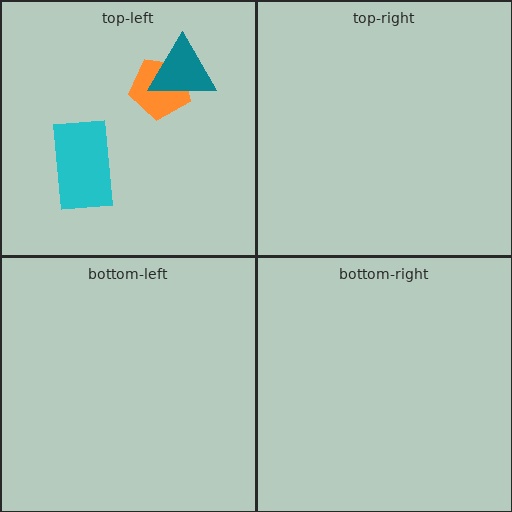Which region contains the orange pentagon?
The top-left region.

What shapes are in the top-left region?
The orange pentagon, the teal triangle, the cyan rectangle.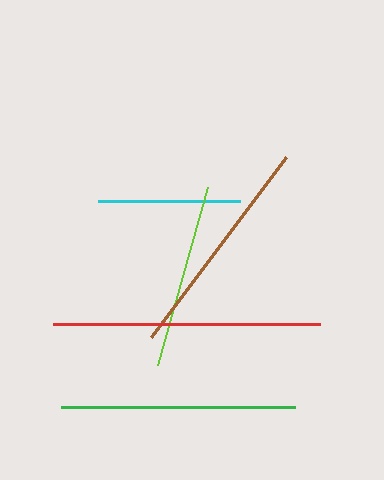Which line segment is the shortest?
The cyan line is the shortest at approximately 141 pixels.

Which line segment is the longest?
The red line is the longest at approximately 267 pixels.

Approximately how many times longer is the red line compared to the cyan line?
The red line is approximately 1.9 times the length of the cyan line.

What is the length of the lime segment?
The lime segment is approximately 185 pixels long.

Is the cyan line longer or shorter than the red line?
The red line is longer than the cyan line.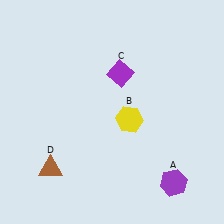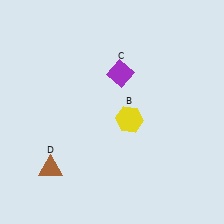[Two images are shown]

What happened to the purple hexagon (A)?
The purple hexagon (A) was removed in Image 2. It was in the bottom-right area of Image 1.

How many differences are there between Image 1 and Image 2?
There is 1 difference between the two images.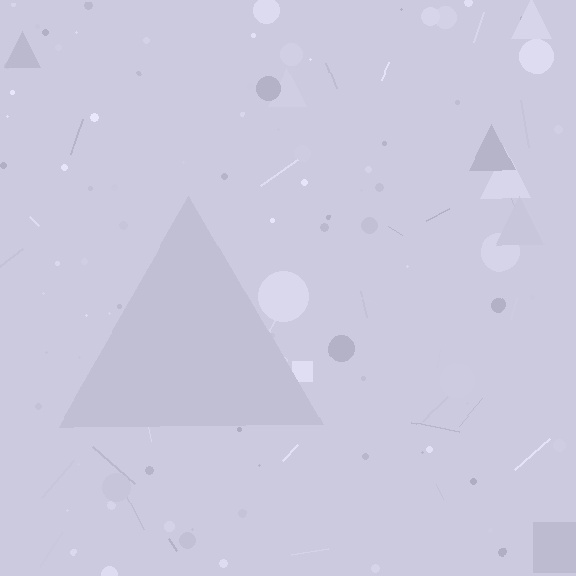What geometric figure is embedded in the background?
A triangle is embedded in the background.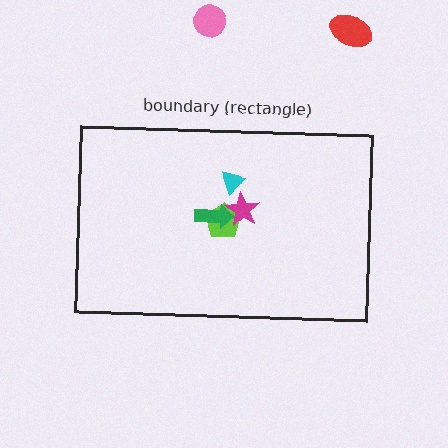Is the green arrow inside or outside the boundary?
Inside.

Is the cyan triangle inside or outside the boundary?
Inside.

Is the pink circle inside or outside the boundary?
Outside.